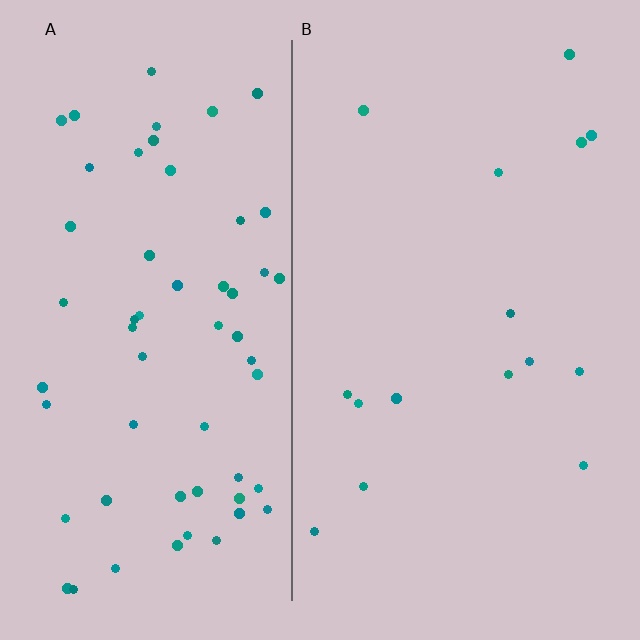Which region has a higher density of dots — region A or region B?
A (the left).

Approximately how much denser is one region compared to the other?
Approximately 3.9× — region A over region B.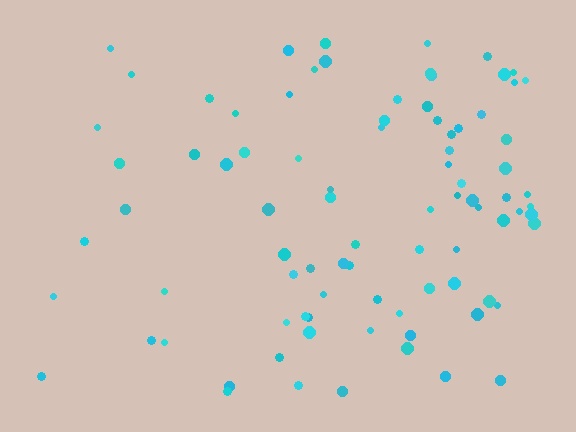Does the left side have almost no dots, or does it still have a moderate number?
Still a moderate number, just noticeably fewer than the right.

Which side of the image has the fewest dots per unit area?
The left.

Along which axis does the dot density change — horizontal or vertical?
Horizontal.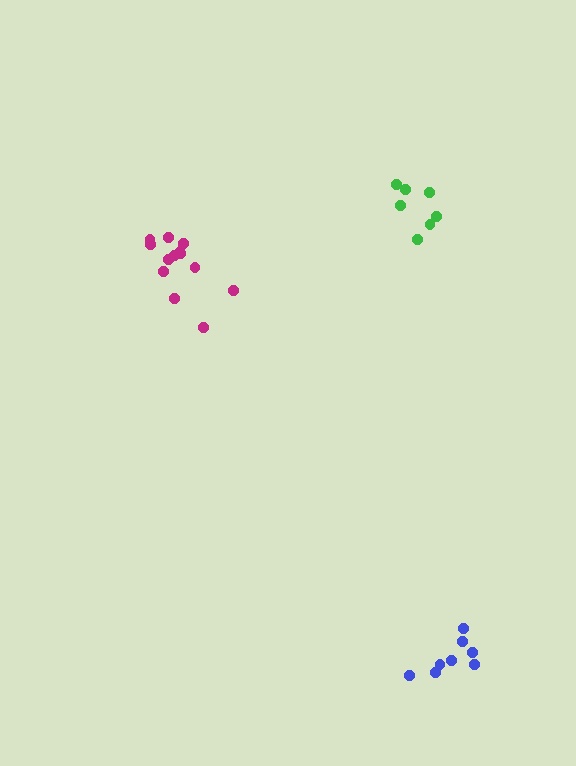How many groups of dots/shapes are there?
There are 3 groups.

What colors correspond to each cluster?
The clusters are colored: green, magenta, blue.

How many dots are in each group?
Group 1: 7 dots, Group 2: 13 dots, Group 3: 8 dots (28 total).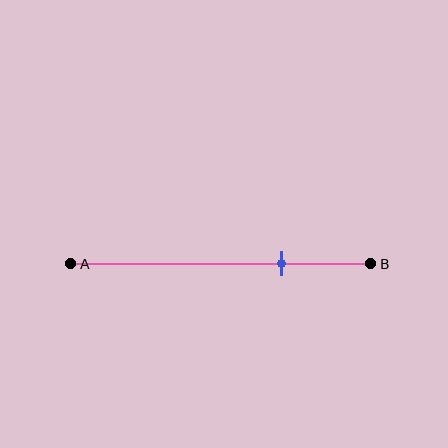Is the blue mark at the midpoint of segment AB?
No, the mark is at about 70% from A, not at the 50% midpoint.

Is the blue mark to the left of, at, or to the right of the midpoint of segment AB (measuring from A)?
The blue mark is to the right of the midpoint of segment AB.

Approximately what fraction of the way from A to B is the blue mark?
The blue mark is approximately 70% of the way from A to B.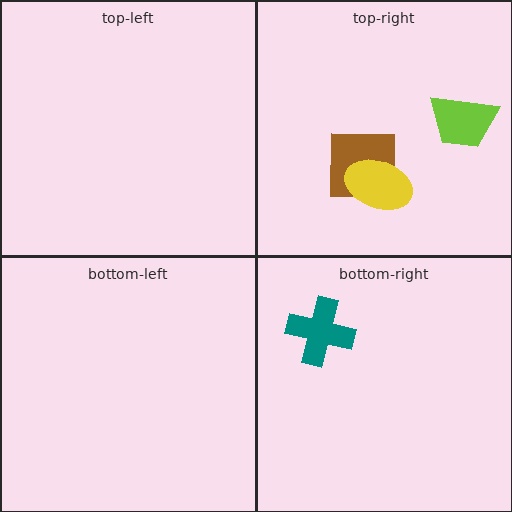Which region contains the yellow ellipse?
The top-right region.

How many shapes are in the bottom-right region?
1.